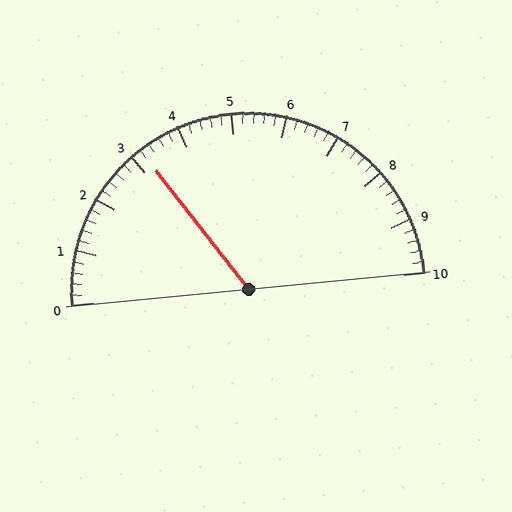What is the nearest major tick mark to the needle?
The nearest major tick mark is 3.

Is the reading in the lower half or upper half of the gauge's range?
The reading is in the lower half of the range (0 to 10).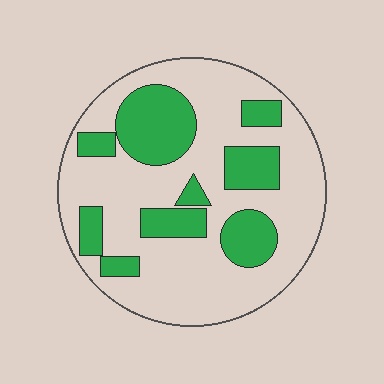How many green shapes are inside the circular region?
9.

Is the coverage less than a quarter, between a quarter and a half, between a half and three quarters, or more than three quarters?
Between a quarter and a half.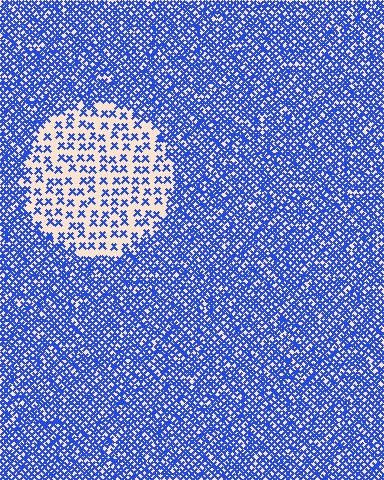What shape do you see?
I see a circle.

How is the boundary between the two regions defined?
The boundary is defined by a change in element density (approximately 2.9x ratio). All elements are the same color, size, and shape.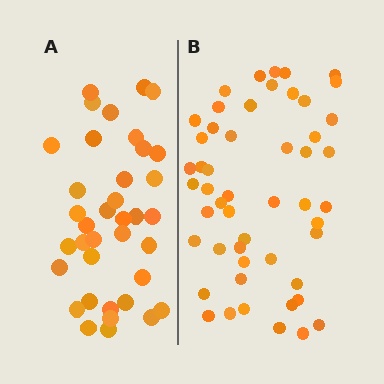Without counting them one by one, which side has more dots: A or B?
Region B (the right region) has more dots.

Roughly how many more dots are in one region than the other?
Region B has approximately 15 more dots than region A.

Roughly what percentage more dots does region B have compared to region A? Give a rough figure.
About 40% more.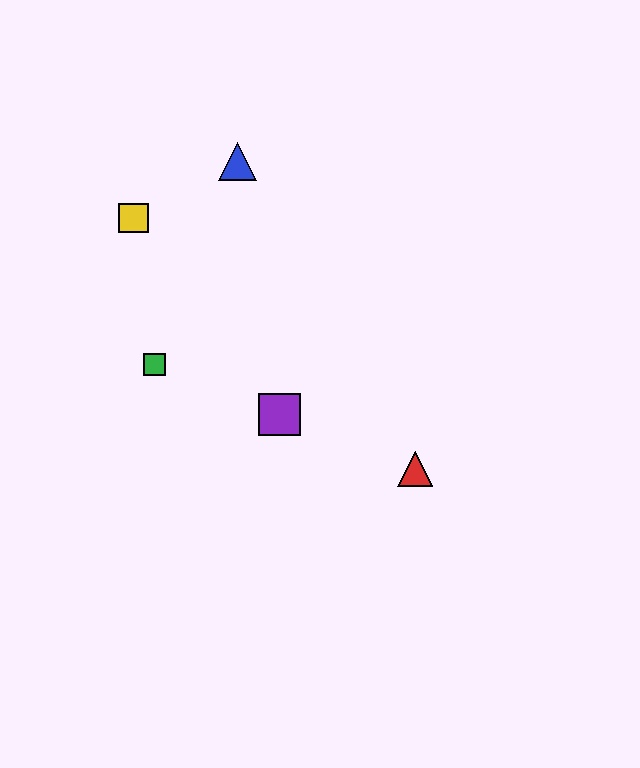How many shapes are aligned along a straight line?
3 shapes (the red triangle, the green square, the purple square) are aligned along a straight line.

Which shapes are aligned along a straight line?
The red triangle, the green square, the purple square are aligned along a straight line.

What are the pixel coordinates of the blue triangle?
The blue triangle is at (237, 162).